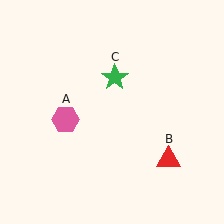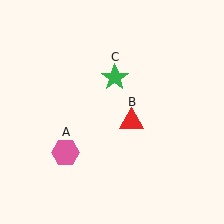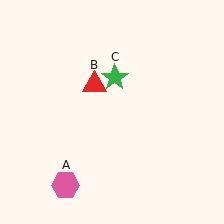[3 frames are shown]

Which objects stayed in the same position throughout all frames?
Green star (object C) remained stationary.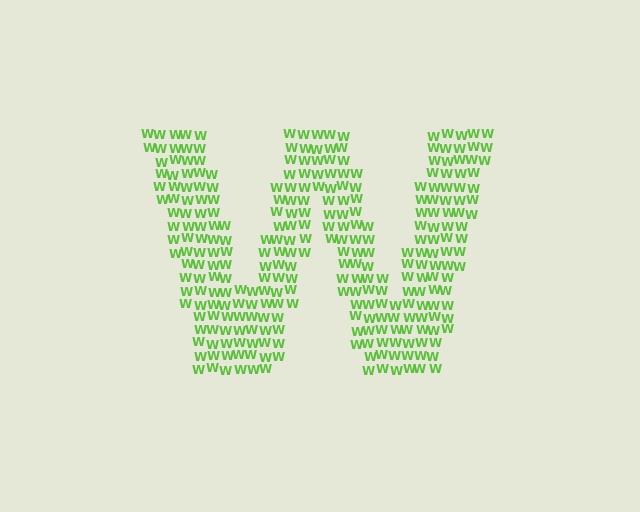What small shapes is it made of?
It is made of small letter W's.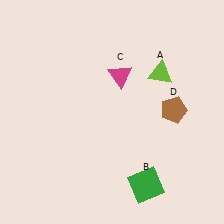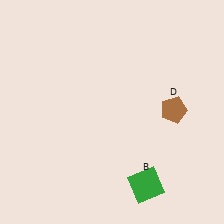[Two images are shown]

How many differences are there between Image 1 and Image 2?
There are 2 differences between the two images.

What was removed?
The lime triangle (A), the magenta triangle (C) were removed in Image 2.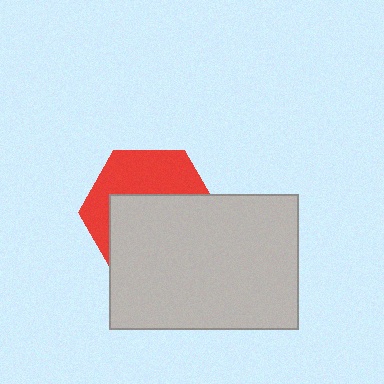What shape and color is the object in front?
The object in front is a light gray rectangle.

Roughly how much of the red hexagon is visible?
A small part of it is visible (roughly 42%).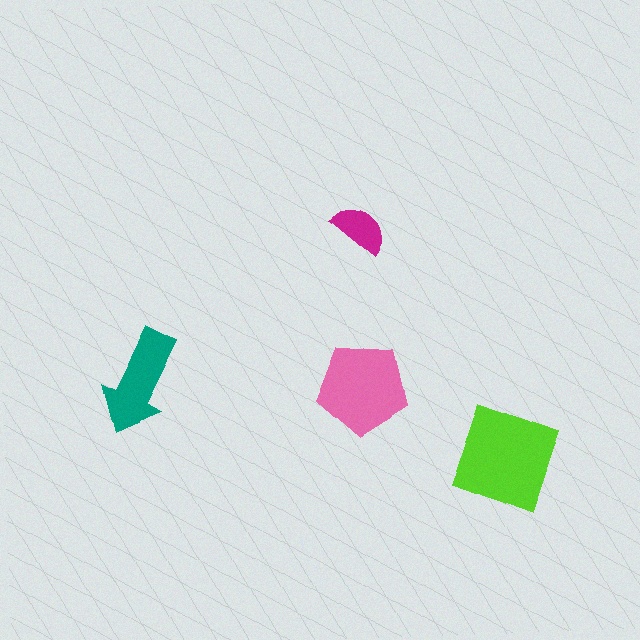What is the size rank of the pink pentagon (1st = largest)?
2nd.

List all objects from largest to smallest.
The lime diamond, the pink pentagon, the teal arrow, the magenta semicircle.